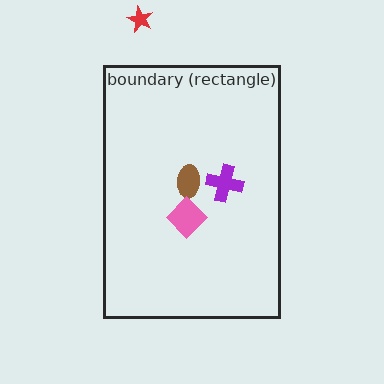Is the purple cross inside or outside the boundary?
Inside.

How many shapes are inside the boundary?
3 inside, 1 outside.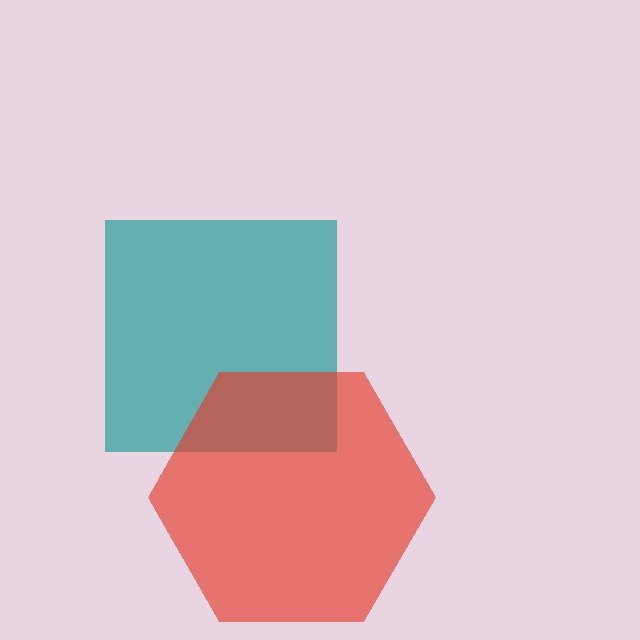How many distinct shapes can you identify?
There are 2 distinct shapes: a teal square, a red hexagon.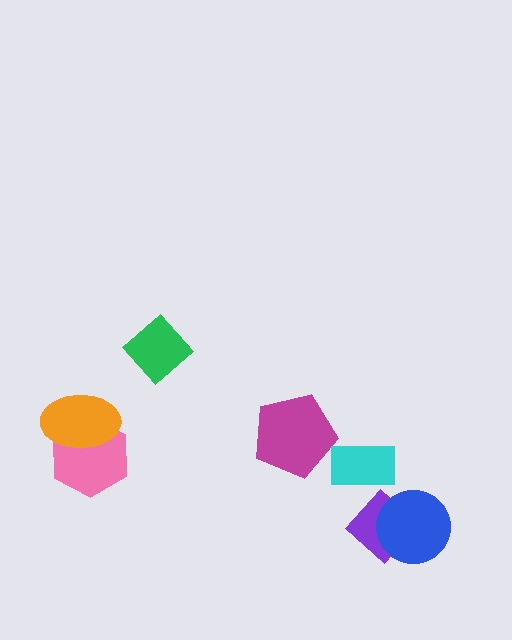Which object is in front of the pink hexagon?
The orange ellipse is in front of the pink hexagon.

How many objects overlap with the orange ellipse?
1 object overlaps with the orange ellipse.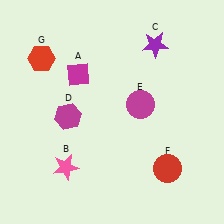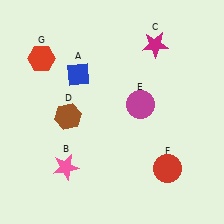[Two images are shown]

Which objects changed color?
A changed from magenta to blue. C changed from purple to magenta. D changed from magenta to brown.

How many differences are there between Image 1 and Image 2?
There are 3 differences between the two images.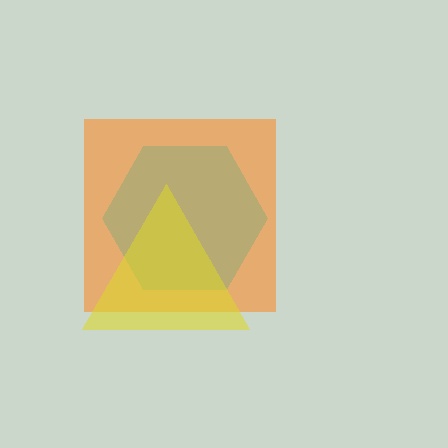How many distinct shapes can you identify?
There are 3 distinct shapes: a cyan hexagon, an orange square, a yellow triangle.